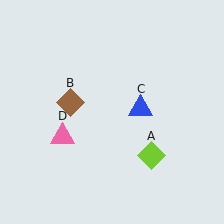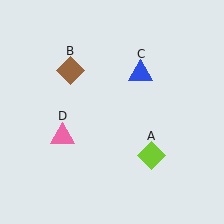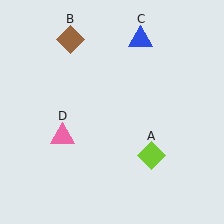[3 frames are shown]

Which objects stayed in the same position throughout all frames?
Lime diamond (object A) and pink triangle (object D) remained stationary.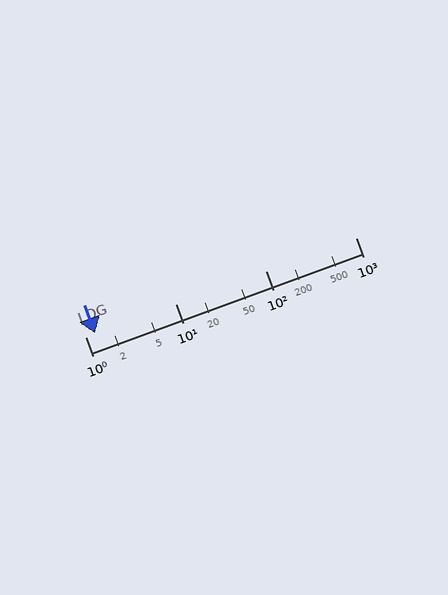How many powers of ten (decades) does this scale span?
The scale spans 3 decades, from 1 to 1000.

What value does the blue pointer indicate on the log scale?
The pointer indicates approximately 1.3.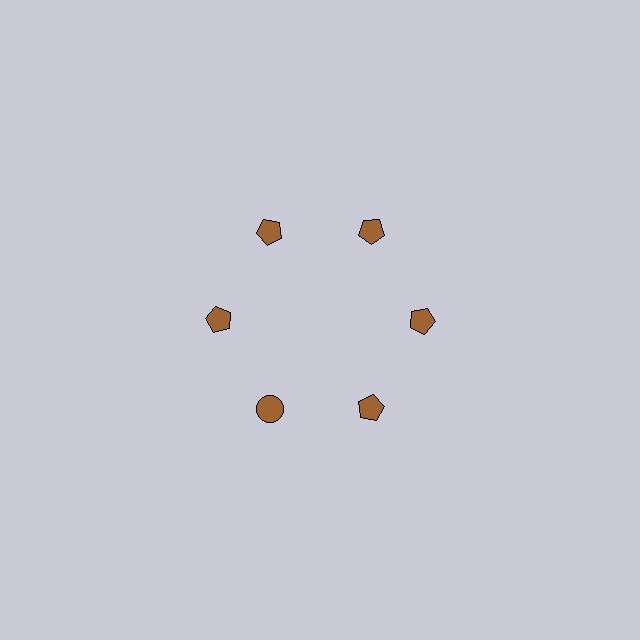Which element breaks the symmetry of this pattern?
The brown circle at roughly the 7 o'clock position breaks the symmetry. All other shapes are brown pentagons.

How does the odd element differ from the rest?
It has a different shape: circle instead of pentagon.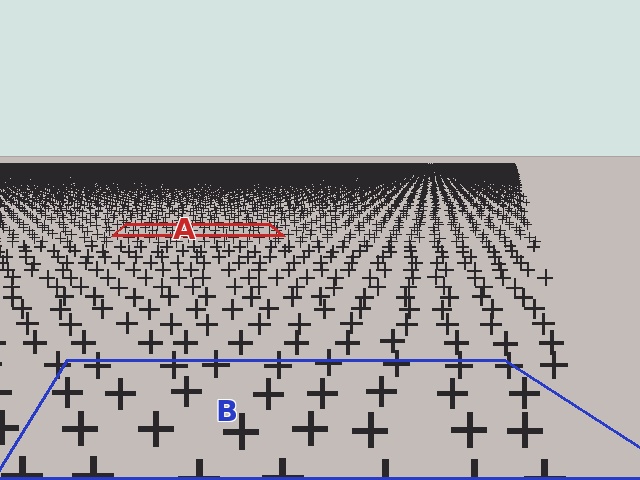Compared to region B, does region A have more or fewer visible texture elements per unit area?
Region A has more texture elements per unit area — they are packed more densely because it is farther away.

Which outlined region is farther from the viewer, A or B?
Region A is farther from the viewer — the texture elements inside it appear smaller and more densely packed.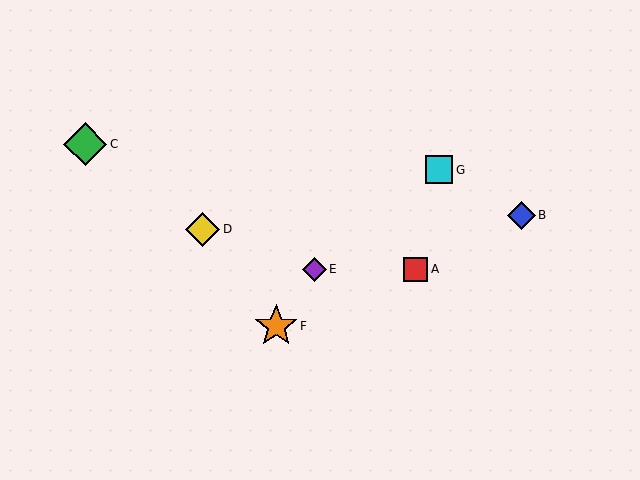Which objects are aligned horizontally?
Objects A, E are aligned horizontally.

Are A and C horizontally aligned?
No, A is at y≈269 and C is at y≈144.